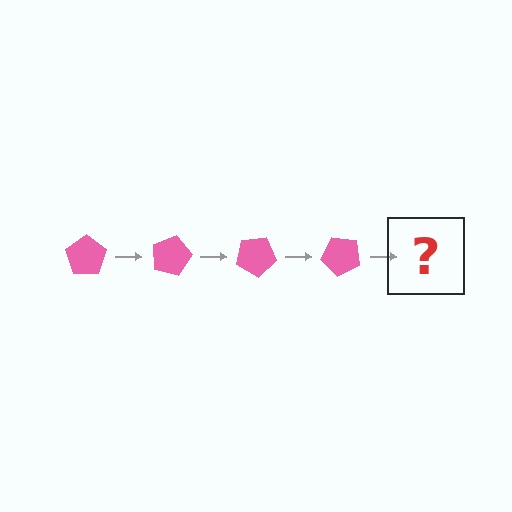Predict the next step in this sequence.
The next step is a pink pentagon rotated 60 degrees.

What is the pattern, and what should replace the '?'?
The pattern is that the pentagon rotates 15 degrees each step. The '?' should be a pink pentagon rotated 60 degrees.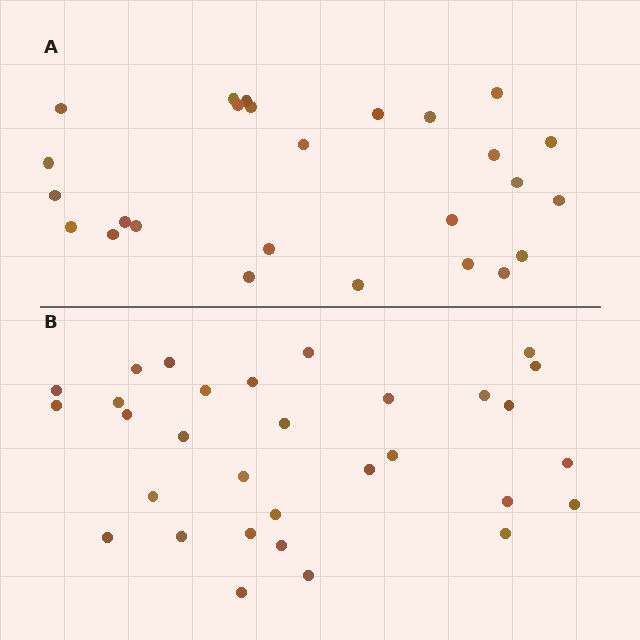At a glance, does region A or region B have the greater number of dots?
Region B (the bottom region) has more dots.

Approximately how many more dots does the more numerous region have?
Region B has about 5 more dots than region A.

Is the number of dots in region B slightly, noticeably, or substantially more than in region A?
Region B has only slightly more — the two regions are fairly close. The ratio is roughly 1.2 to 1.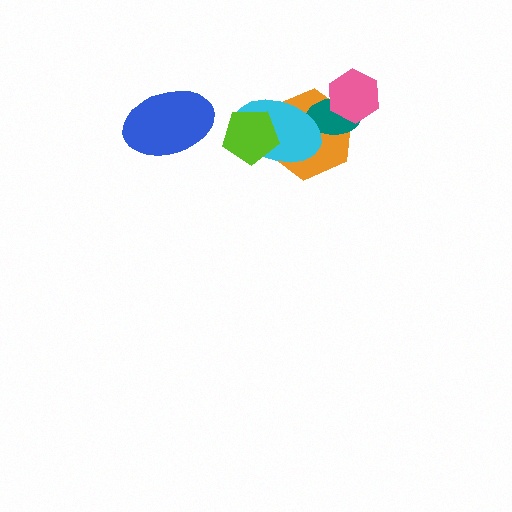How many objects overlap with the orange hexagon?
4 objects overlap with the orange hexagon.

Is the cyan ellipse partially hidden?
Yes, it is partially covered by another shape.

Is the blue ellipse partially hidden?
No, no other shape covers it.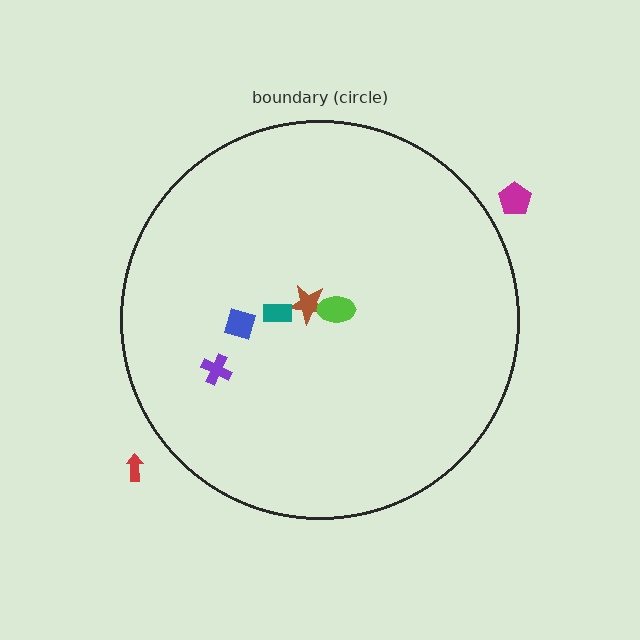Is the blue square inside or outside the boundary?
Inside.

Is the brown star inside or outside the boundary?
Inside.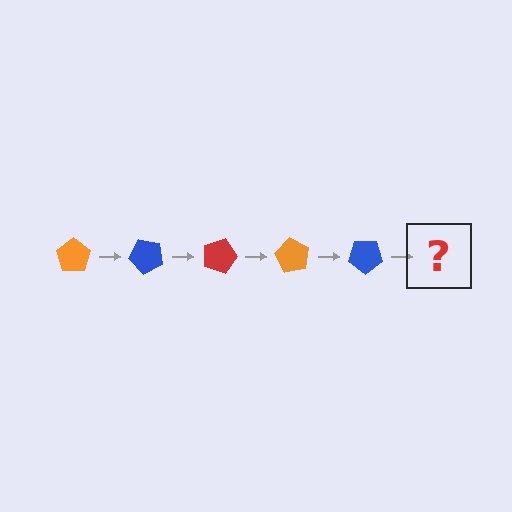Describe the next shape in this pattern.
It should be a red pentagon, rotated 225 degrees from the start.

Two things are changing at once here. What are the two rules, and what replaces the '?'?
The two rules are that it rotates 45 degrees each step and the color cycles through orange, blue, and red. The '?' should be a red pentagon, rotated 225 degrees from the start.